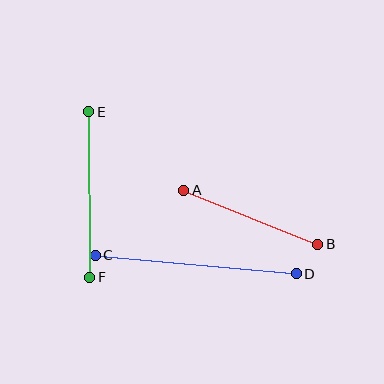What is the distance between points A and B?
The distance is approximately 145 pixels.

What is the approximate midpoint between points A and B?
The midpoint is at approximately (251, 217) pixels.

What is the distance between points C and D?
The distance is approximately 202 pixels.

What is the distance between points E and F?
The distance is approximately 166 pixels.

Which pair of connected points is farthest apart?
Points C and D are farthest apart.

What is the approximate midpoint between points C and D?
The midpoint is at approximately (196, 265) pixels.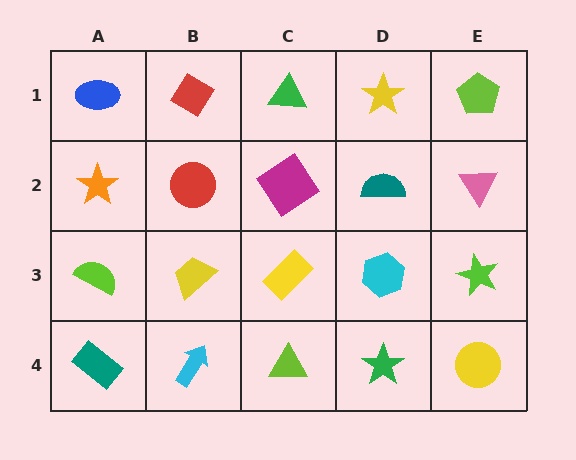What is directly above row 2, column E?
A lime pentagon.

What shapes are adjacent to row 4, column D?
A cyan hexagon (row 3, column D), a lime triangle (row 4, column C), a yellow circle (row 4, column E).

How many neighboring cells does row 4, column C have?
3.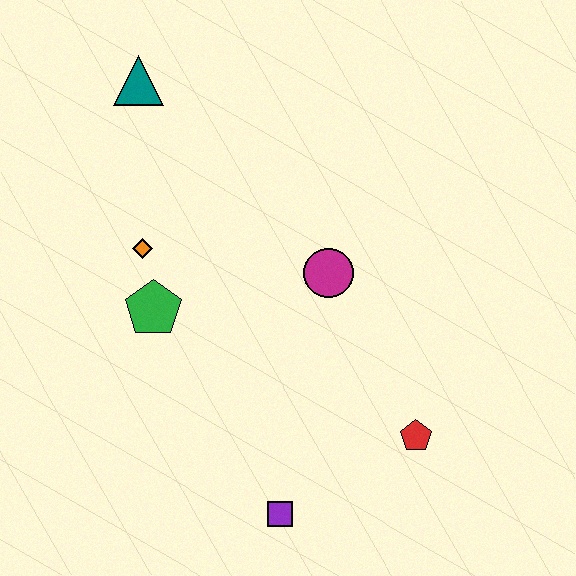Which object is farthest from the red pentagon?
The teal triangle is farthest from the red pentagon.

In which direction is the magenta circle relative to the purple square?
The magenta circle is above the purple square.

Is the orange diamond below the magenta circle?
No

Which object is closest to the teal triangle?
The orange diamond is closest to the teal triangle.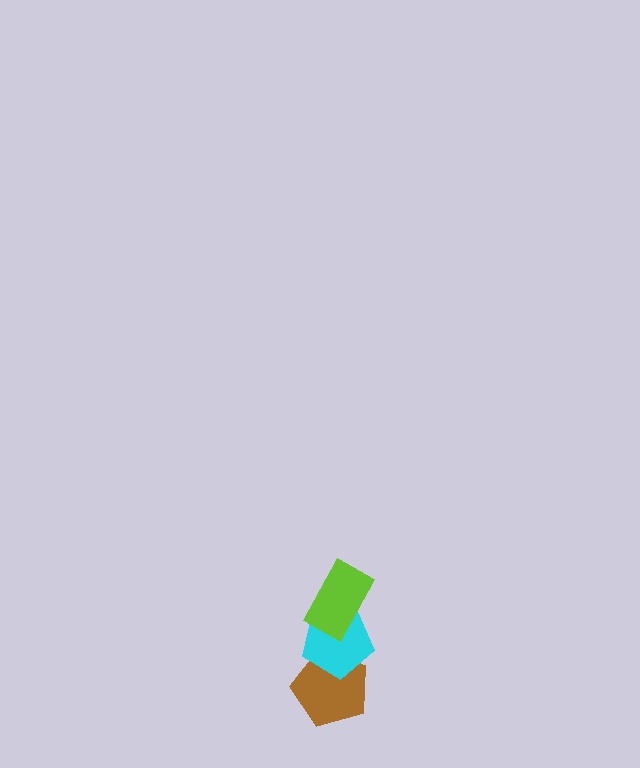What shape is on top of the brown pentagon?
The cyan pentagon is on top of the brown pentagon.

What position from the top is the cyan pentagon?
The cyan pentagon is 2nd from the top.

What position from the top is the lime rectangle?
The lime rectangle is 1st from the top.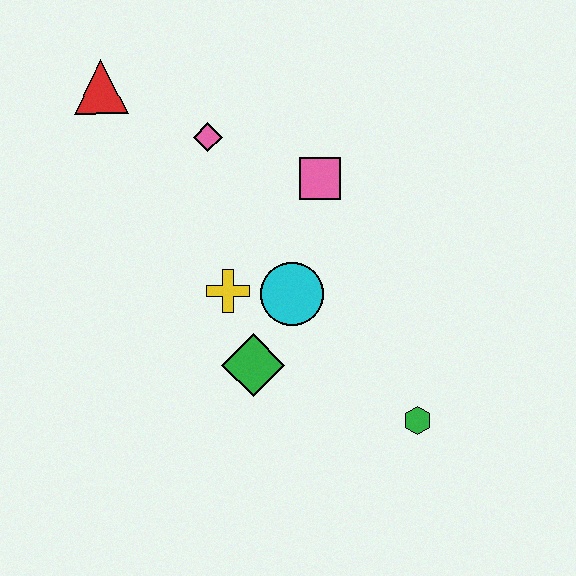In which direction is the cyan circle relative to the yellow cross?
The cyan circle is to the right of the yellow cross.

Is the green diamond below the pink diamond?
Yes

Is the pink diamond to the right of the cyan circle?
No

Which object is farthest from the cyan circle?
The red triangle is farthest from the cyan circle.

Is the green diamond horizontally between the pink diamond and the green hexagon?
Yes